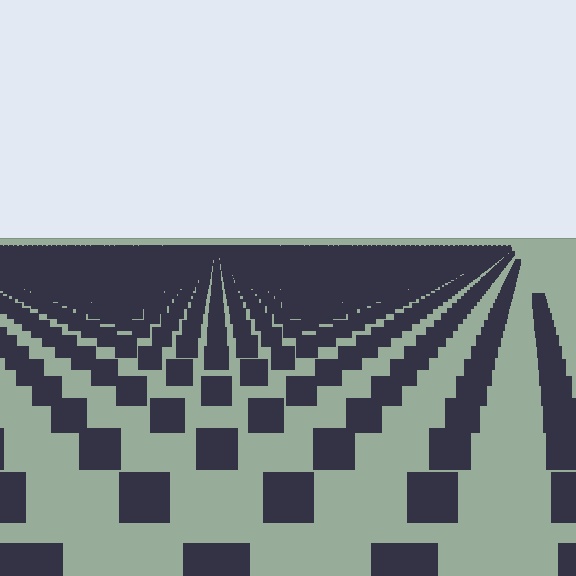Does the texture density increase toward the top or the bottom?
Density increases toward the top.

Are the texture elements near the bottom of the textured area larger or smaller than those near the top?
Larger. Near the bottom, elements are closer to the viewer and appear at a bigger on-screen size.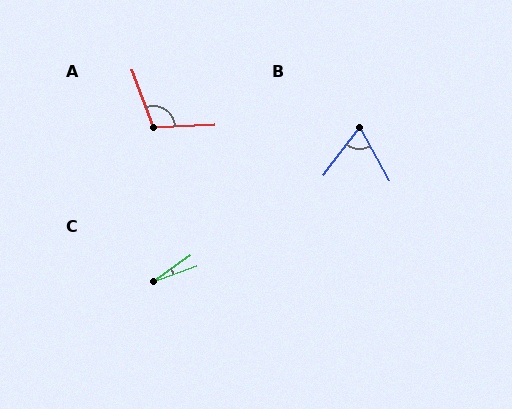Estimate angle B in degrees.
Approximately 67 degrees.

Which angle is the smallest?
C, at approximately 16 degrees.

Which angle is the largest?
A, at approximately 108 degrees.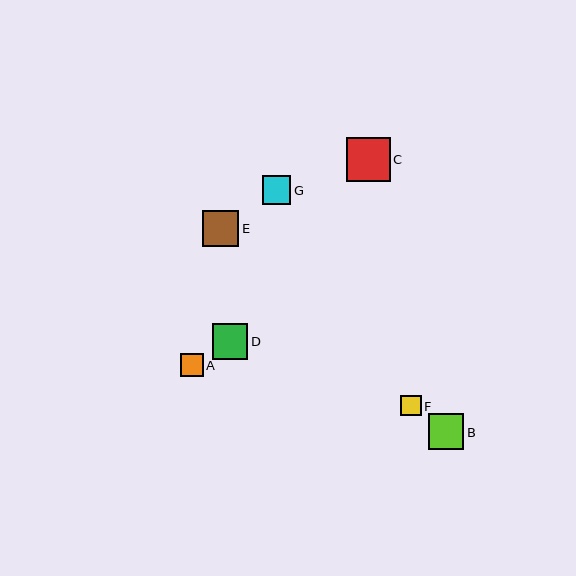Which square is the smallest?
Square F is the smallest with a size of approximately 20 pixels.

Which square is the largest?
Square C is the largest with a size of approximately 44 pixels.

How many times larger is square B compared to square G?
Square B is approximately 1.3 times the size of square G.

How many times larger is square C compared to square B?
Square C is approximately 1.2 times the size of square B.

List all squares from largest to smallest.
From largest to smallest: C, E, D, B, G, A, F.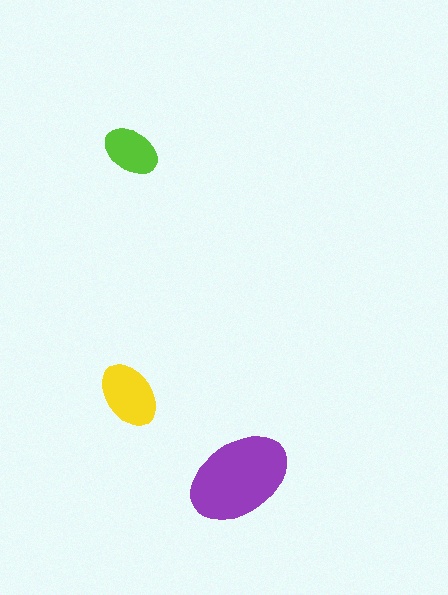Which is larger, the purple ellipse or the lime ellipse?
The purple one.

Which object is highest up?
The lime ellipse is topmost.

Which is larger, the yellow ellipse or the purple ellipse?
The purple one.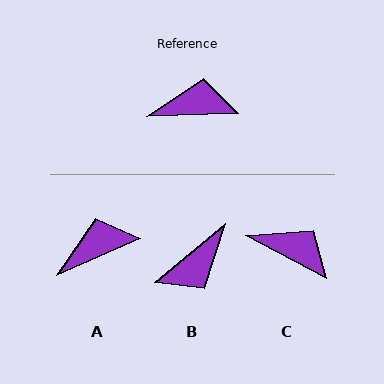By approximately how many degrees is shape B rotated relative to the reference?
Approximately 142 degrees clockwise.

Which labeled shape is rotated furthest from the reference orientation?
B, about 142 degrees away.